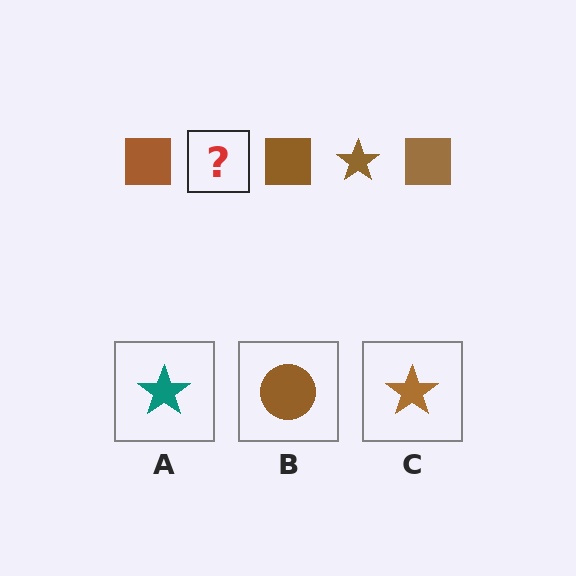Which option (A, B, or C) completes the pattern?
C.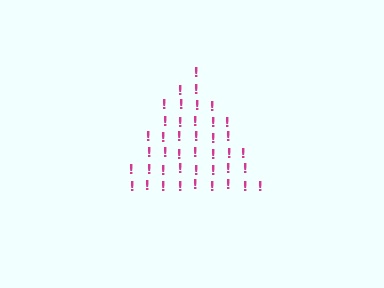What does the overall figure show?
The overall figure shows a triangle.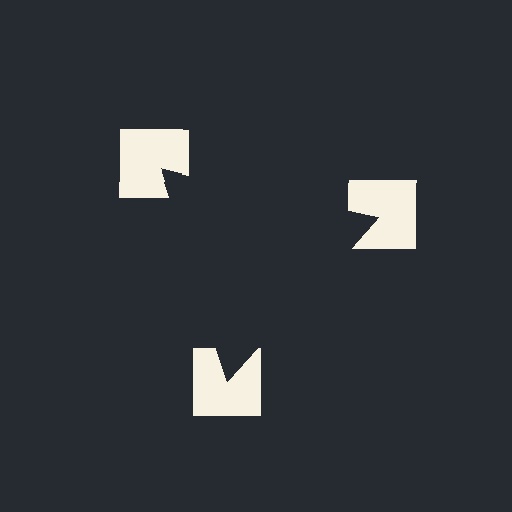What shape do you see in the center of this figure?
An illusory triangle — its edges are inferred from the aligned wedge cuts in the notched squares, not physically drawn.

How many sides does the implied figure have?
3 sides.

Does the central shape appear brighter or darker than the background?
It typically appears slightly darker than the background, even though no actual brightness change is drawn.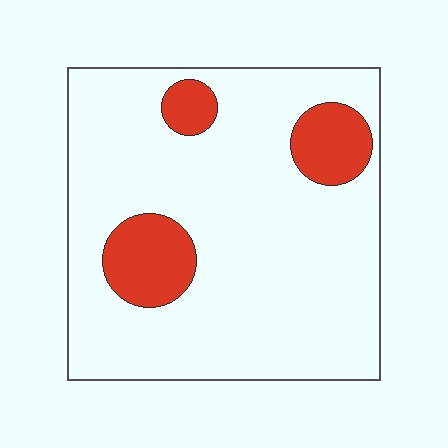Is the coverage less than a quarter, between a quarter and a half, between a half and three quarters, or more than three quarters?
Less than a quarter.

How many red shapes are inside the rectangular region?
3.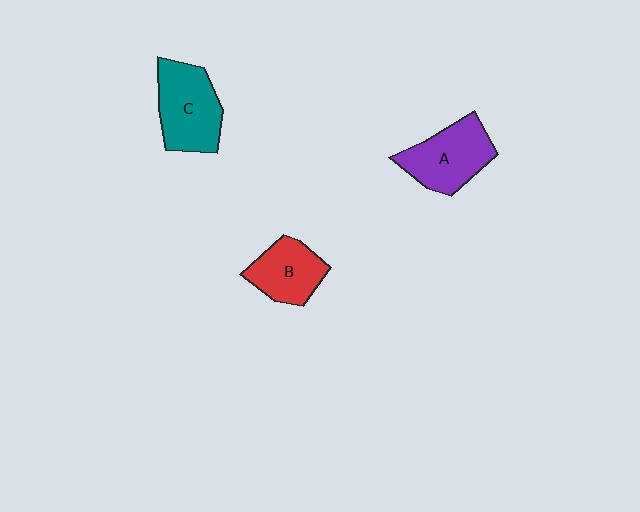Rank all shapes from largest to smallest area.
From largest to smallest: C (teal), A (purple), B (red).